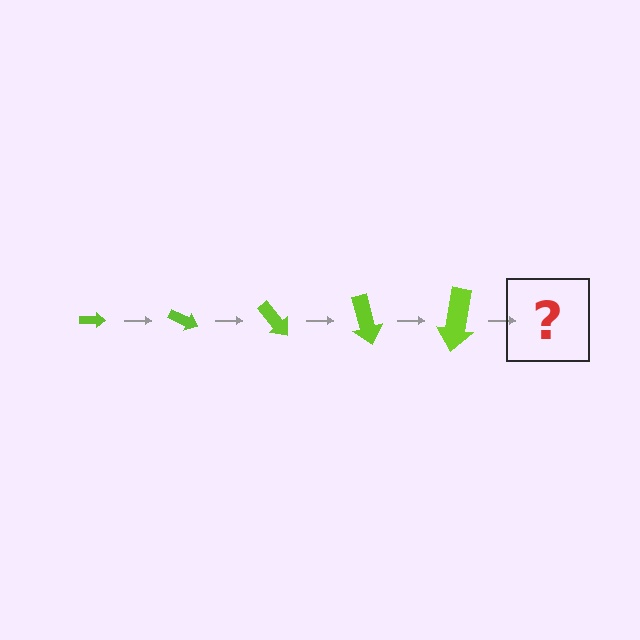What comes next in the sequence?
The next element should be an arrow, larger than the previous one and rotated 125 degrees from the start.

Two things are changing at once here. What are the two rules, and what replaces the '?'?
The two rules are that the arrow grows larger each step and it rotates 25 degrees each step. The '?' should be an arrow, larger than the previous one and rotated 125 degrees from the start.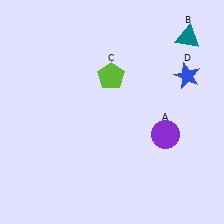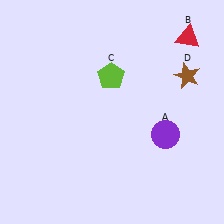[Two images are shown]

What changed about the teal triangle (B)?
In Image 1, B is teal. In Image 2, it changed to red.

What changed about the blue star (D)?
In Image 1, D is blue. In Image 2, it changed to brown.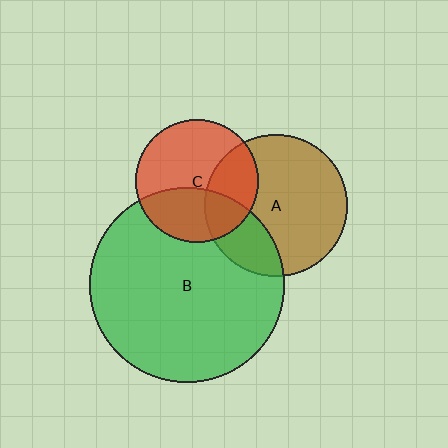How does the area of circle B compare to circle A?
Approximately 1.9 times.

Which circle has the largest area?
Circle B (green).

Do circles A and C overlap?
Yes.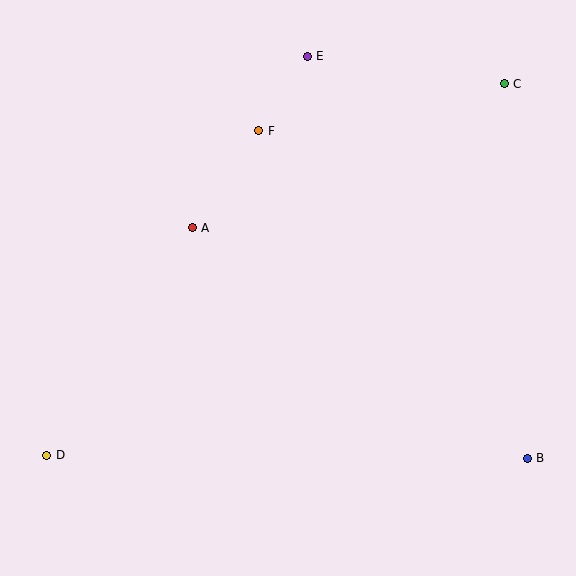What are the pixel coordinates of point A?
Point A is at (192, 228).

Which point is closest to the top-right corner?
Point C is closest to the top-right corner.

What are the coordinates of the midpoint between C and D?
The midpoint between C and D is at (276, 269).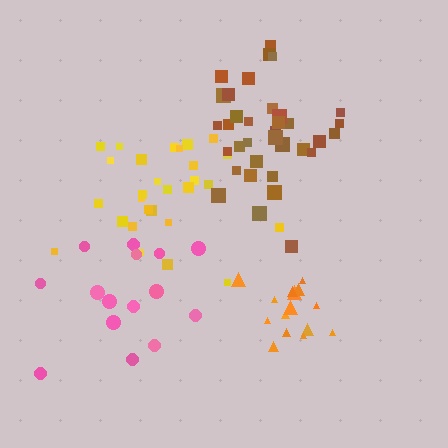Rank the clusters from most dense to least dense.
orange, brown, yellow, pink.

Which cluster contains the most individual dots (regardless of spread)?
Brown (35).